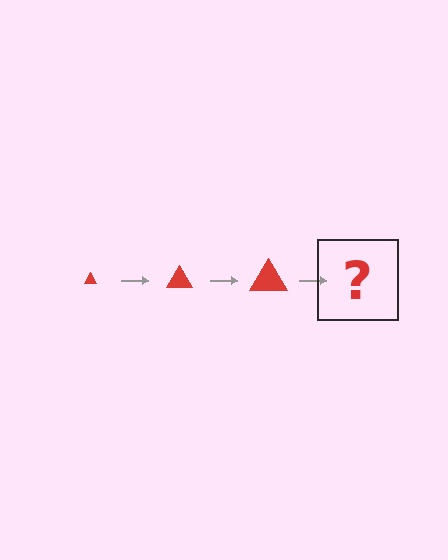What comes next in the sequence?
The next element should be a red triangle, larger than the previous one.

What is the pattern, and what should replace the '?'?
The pattern is that the triangle gets progressively larger each step. The '?' should be a red triangle, larger than the previous one.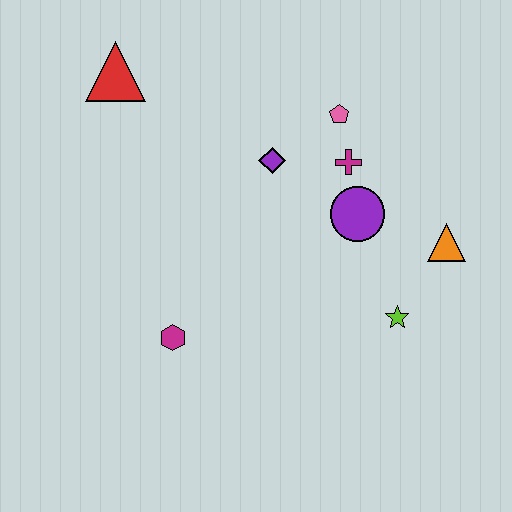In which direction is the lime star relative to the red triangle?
The lime star is to the right of the red triangle.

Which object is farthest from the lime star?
The red triangle is farthest from the lime star.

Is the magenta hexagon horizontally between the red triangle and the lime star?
Yes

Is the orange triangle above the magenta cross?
No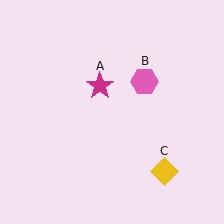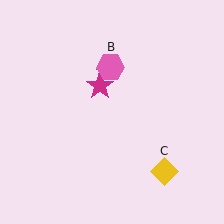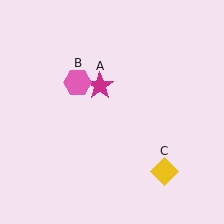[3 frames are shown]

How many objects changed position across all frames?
1 object changed position: pink hexagon (object B).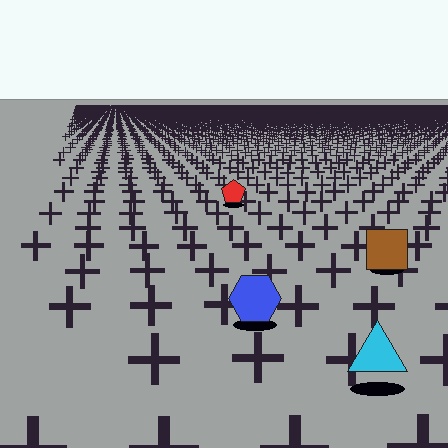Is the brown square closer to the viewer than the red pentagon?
Yes. The brown square is closer — you can tell from the texture gradient: the ground texture is coarser near it.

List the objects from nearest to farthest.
From nearest to farthest: the cyan triangle, the blue hexagon, the brown square, the red pentagon.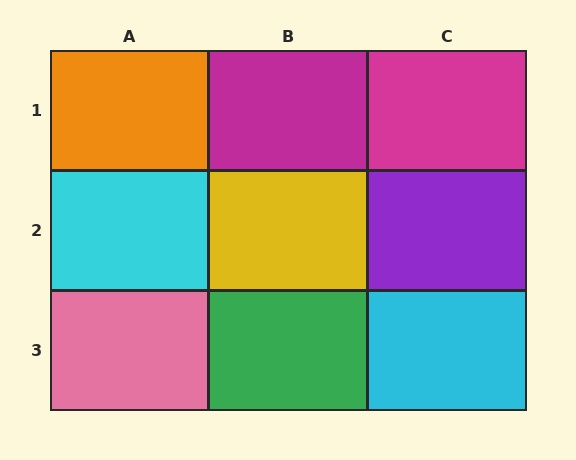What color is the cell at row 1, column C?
Magenta.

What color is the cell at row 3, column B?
Green.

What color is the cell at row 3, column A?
Pink.